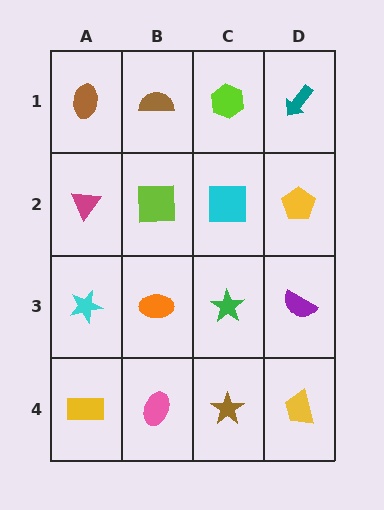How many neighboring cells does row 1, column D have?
2.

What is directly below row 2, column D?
A purple semicircle.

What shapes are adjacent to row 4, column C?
A green star (row 3, column C), a pink ellipse (row 4, column B), a yellow trapezoid (row 4, column D).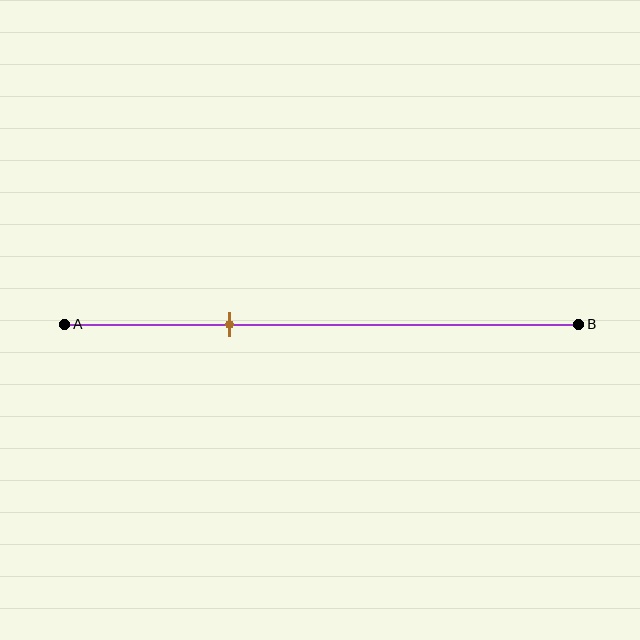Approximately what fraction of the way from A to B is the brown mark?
The brown mark is approximately 30% of the way from A to B.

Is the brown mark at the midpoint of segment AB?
No, the mark is at about 30% from A, not at the 50% midpoint.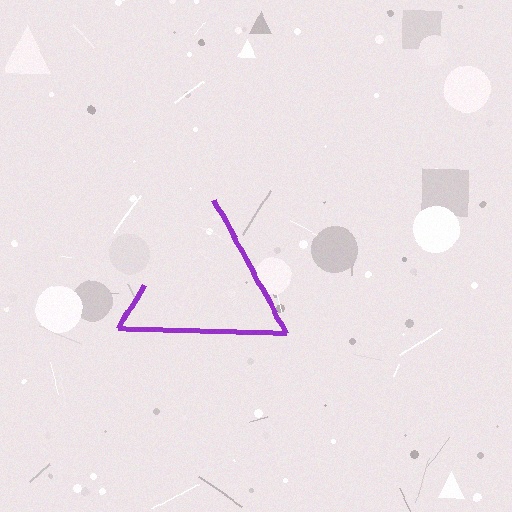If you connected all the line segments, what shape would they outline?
They would outline a triangle.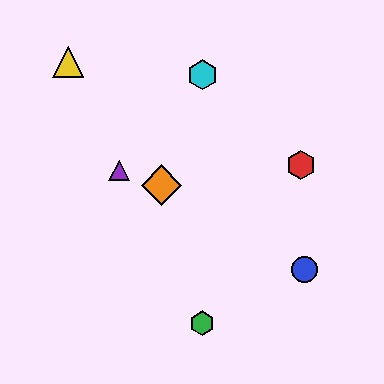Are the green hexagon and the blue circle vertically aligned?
No, the green hexagon is at x≈202 and the blue circle is at x≈304.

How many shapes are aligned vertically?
2 shapes (the green hexagon, the cyan hexagon) are aligned vertically.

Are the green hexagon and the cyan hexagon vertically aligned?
Yes, both are at x≈202.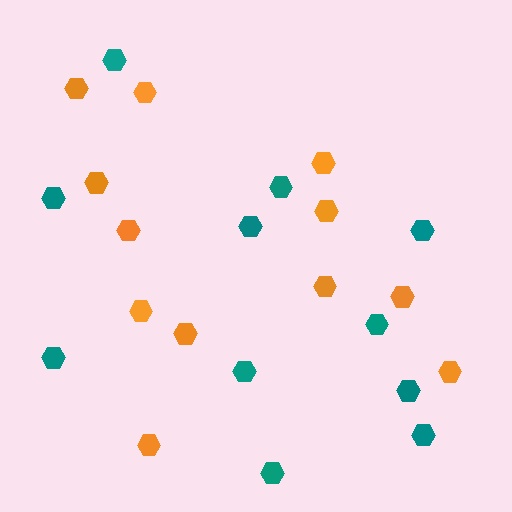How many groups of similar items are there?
There are 2 groups: one group of orange hexagons (12) and one group of teal hexagons (11).